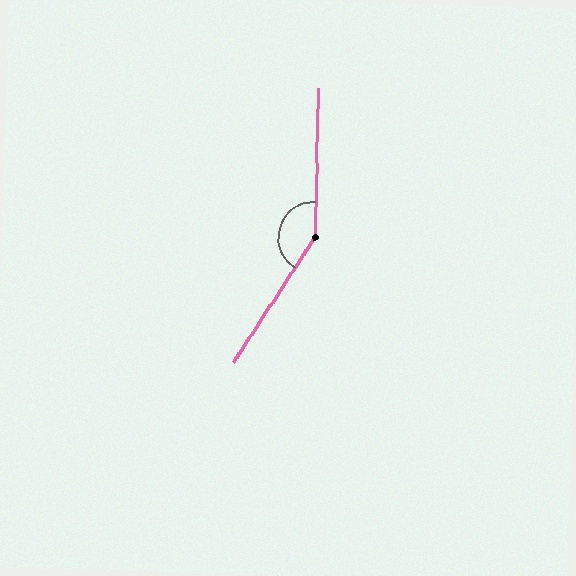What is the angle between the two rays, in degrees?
Approximately 148 degrees.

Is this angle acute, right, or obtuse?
It is obtuse.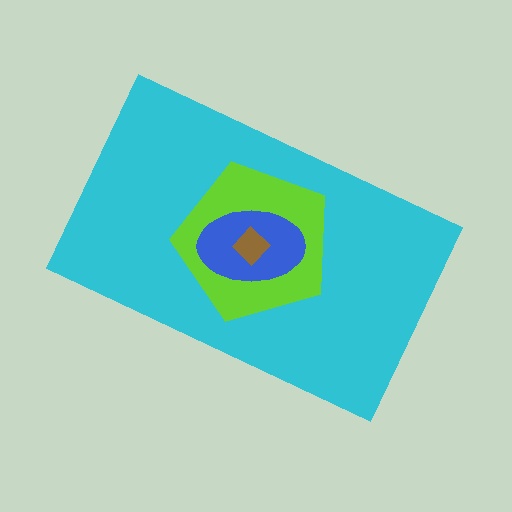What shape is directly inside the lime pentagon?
The blue ellipse.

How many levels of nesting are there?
4.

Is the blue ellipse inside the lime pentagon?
Yes.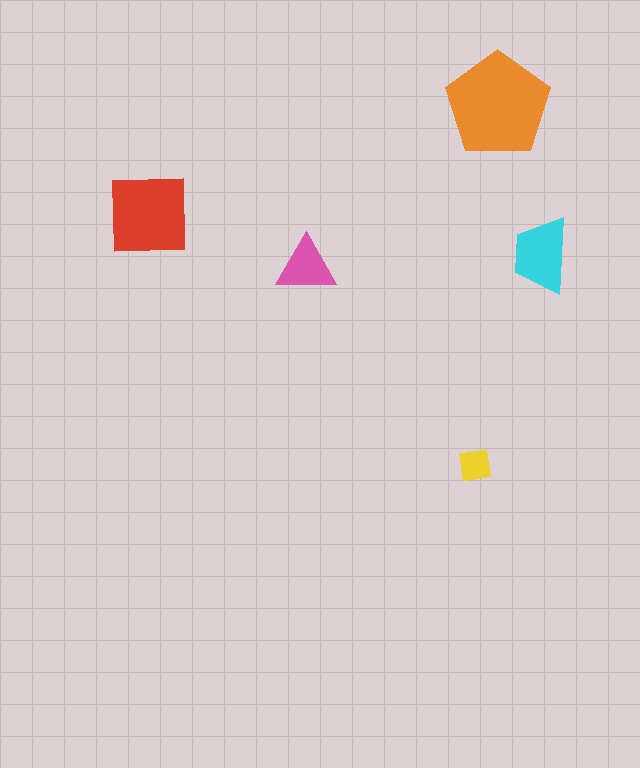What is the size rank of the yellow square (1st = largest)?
5th.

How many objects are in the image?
There are 5 objects in the image.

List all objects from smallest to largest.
The yellow square, the pink triangle, the cyan trapezoid, the red square, the orange pentagon.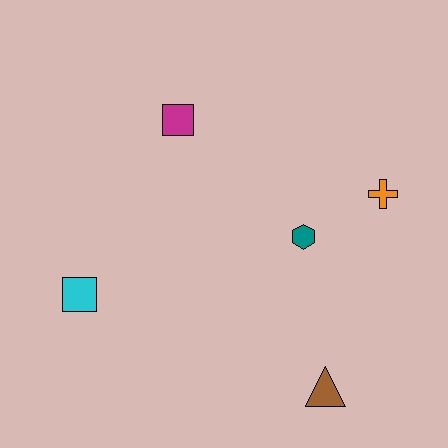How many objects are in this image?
There are 5 objects.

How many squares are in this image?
There are 2 squares.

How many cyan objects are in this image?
There is 1 cyan object.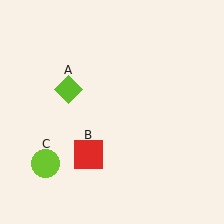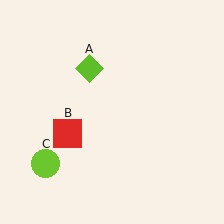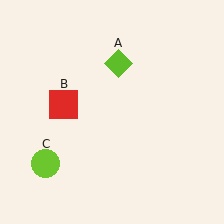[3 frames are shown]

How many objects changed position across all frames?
2 objects changed position: lime diamond (object A), red square (object B).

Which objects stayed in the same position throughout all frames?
Lime circle (object C) remained stationary.